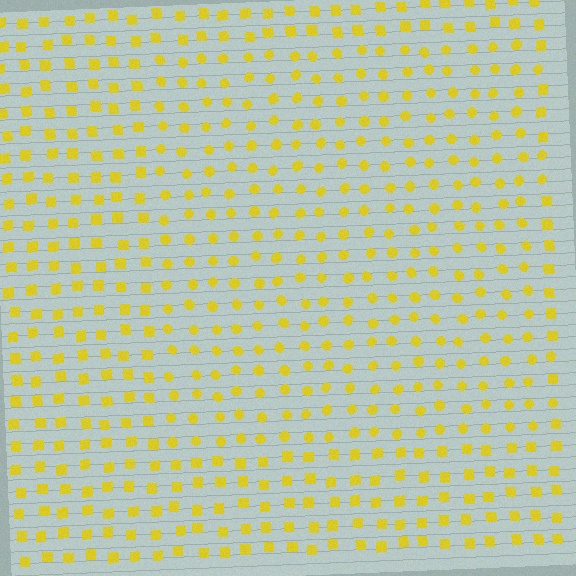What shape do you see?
I see a rectangle.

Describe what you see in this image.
The image is filled with small yellow elements arranged in a uniform grid. A rectangle-shaped region contains circles, while the surrounding area contains squares. The boundary is defined purely by the change in element shape.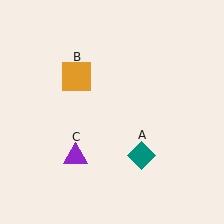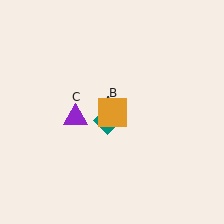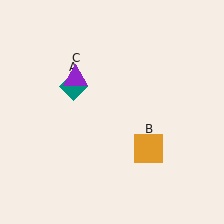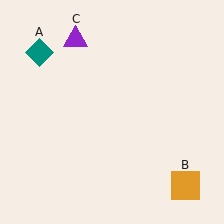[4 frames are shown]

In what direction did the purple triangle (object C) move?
The purple triangle (object C) moved up.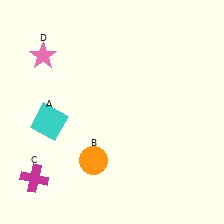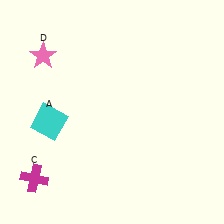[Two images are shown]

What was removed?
The orange circle (B) was removed in Image 2.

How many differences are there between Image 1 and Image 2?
There is 1 difference between the two images.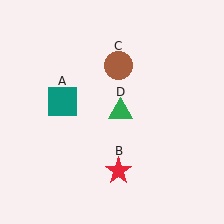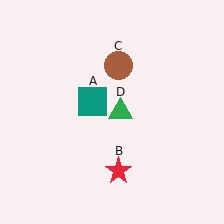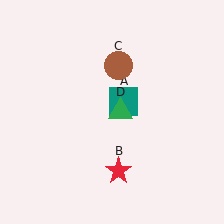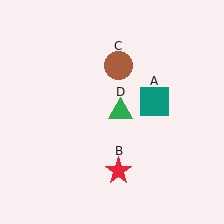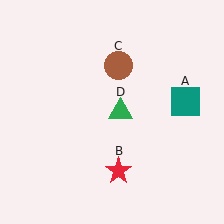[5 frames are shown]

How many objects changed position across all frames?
1 object changed position: teal square (object A).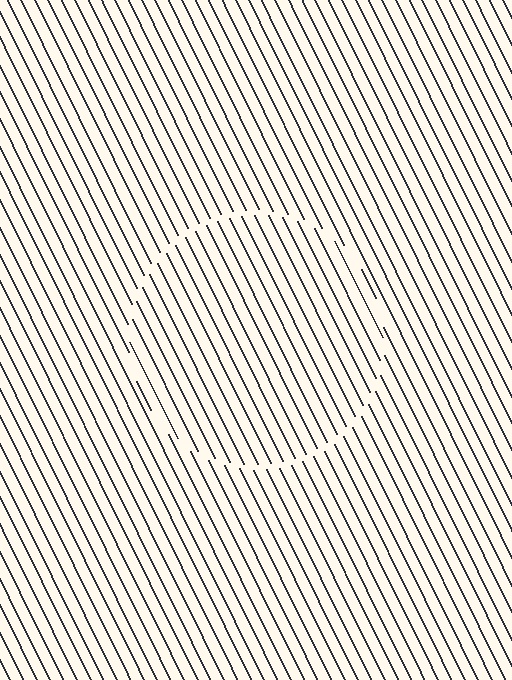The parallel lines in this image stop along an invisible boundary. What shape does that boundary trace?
An illusory circle. The interior of the shape contains the same grating, shifted by half a period — the contour is defined by the phase discontinuity where line-ends from the inner and outer gratings abut.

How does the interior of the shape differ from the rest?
The interior of the shape contains the same grating, shifted by half a period — the contour is defined by the phase discontinuity where line-ends from the inner and outer gratings abut.